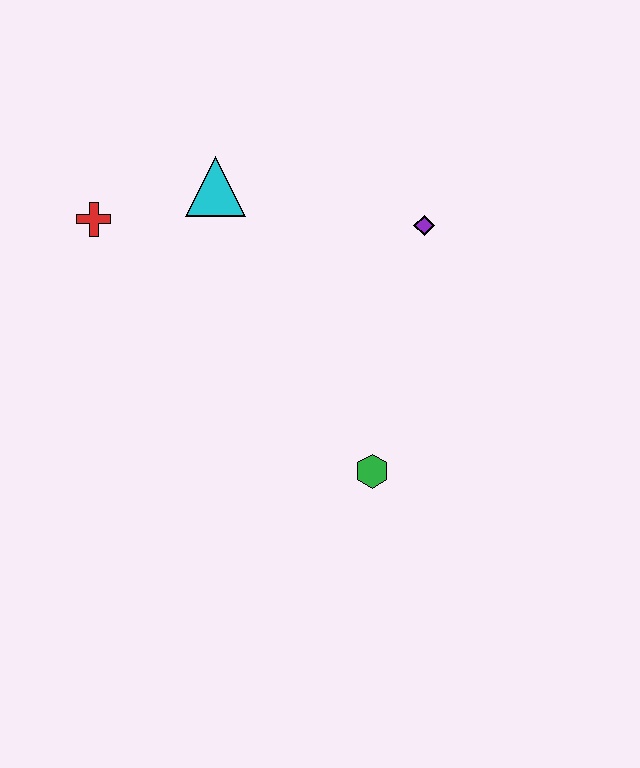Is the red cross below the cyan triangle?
Yes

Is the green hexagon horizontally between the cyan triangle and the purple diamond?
Yes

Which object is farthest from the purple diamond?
The red cross is farthest from the purple diamond.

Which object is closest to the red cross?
The cyan triangle is closest to the red cross.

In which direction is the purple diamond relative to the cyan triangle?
The purple diamond is to the right of the cyan triangle.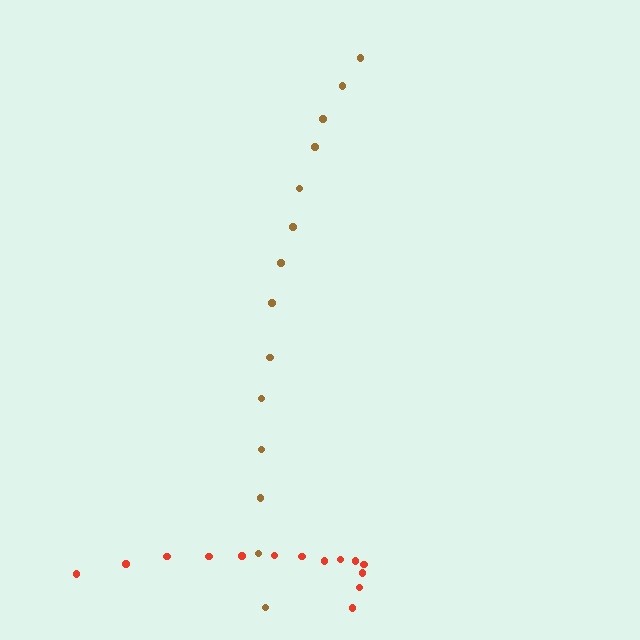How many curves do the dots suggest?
There are 2 distinct paths.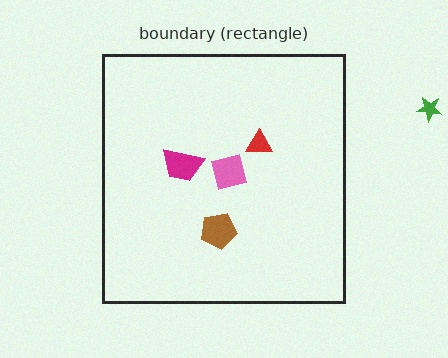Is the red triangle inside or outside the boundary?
Inside.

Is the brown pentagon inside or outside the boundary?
Inside.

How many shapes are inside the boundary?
4 inside, 1 outside.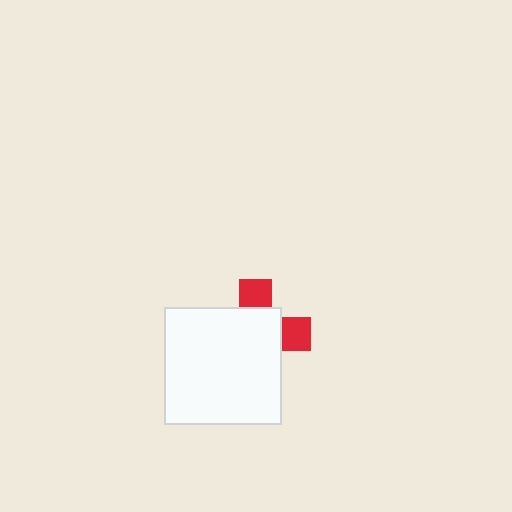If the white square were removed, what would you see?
You would see the complete red cross.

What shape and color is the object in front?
The object in front is a white square.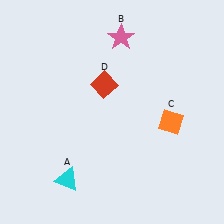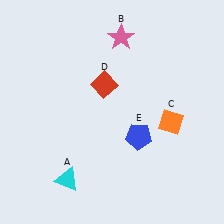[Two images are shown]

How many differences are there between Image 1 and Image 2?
There is 1 difference between the two images.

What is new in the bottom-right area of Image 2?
A blue pentagon (E) was added in the bottom-right area of Image 2.